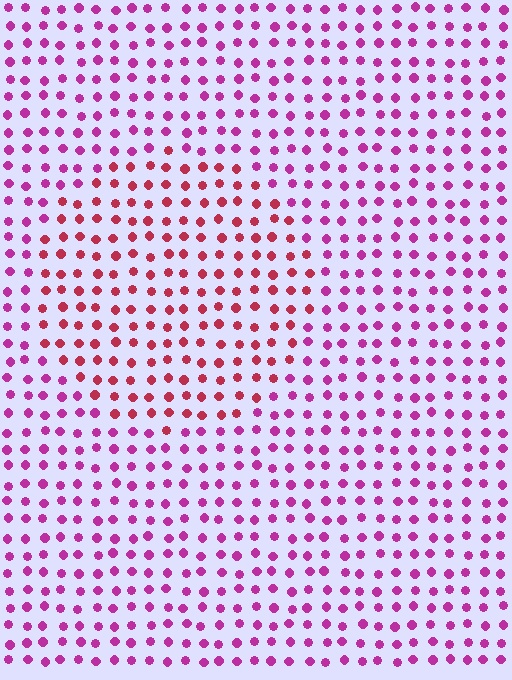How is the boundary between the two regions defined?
The boundary is defined purely by a slight shift in hue (about 34 degrees). Spacing, size, and orientation are identical on both sides.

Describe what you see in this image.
The image is filled with small magenta elements in a uniform arrangement. A circle-shaped region is visible where the elements are tinted to a slightly different hue, forming a subtle color boundary.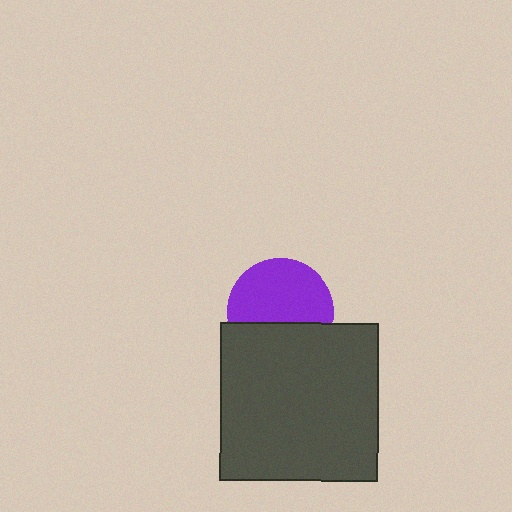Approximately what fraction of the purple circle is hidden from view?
Roughly 39% of the purple circle is hidden behind the dark gray square.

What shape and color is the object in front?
The object in front is a dark gray square.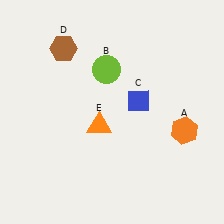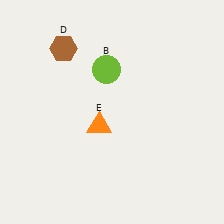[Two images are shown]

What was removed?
The blue diamond (C), the orange hexagon (A) were removed in Image 2.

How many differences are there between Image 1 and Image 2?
There are 2 differences between the two images.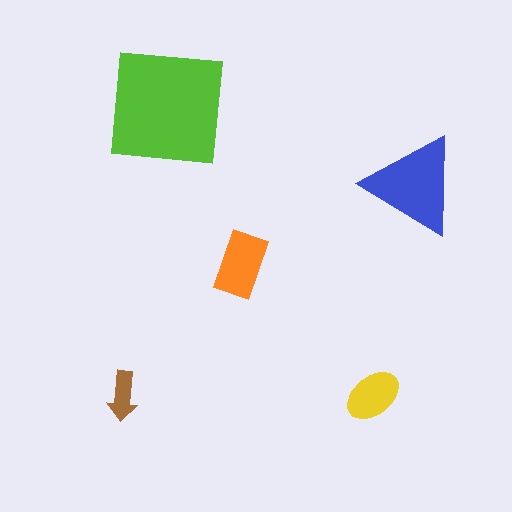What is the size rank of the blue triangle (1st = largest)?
2nd.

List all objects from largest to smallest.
The lime square, the blue triangle, the orange rectangle, the yellow ellipse, the brown arrow.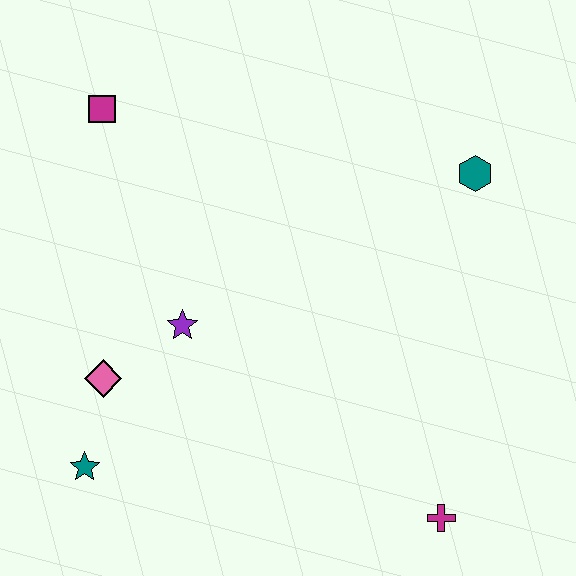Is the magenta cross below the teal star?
Yes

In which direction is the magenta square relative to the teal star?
The magenta square is above the teal star.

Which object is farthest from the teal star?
The teal hexagon is farthest from the teal star.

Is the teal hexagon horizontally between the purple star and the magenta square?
No